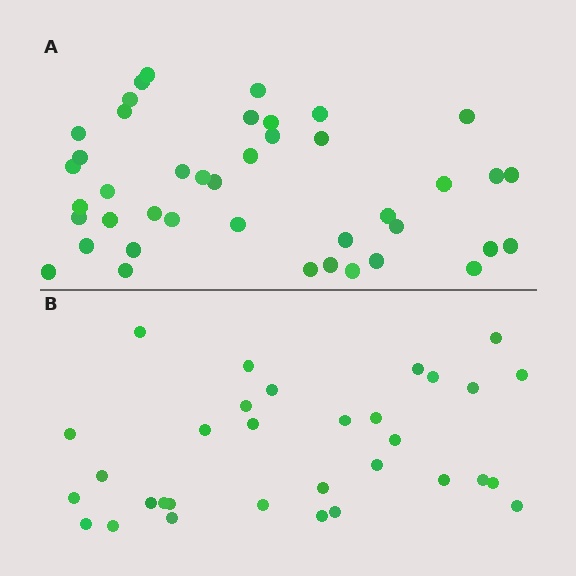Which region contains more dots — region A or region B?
Region A (the top region) has more dots.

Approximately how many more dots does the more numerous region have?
Region A has roughly 10 or so more dots than region B.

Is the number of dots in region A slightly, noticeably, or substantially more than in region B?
Region A has noticeably more, but not dramatically so. The ratio is roughly 1.3 to 1.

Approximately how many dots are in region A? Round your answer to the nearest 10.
About 40 dots. (The exact count is 42, which rounds to 40.)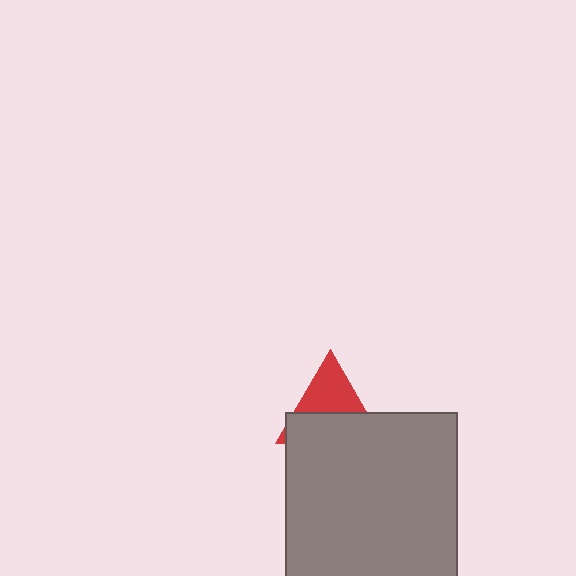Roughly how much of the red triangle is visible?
About half of it is visible (roughly 46%).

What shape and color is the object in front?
The object in front is a gray square.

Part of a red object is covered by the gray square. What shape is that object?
It is a triangle.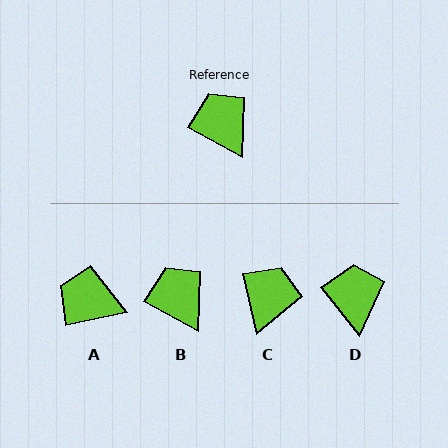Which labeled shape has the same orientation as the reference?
B.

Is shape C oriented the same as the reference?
No, it is off by about 48 degrees.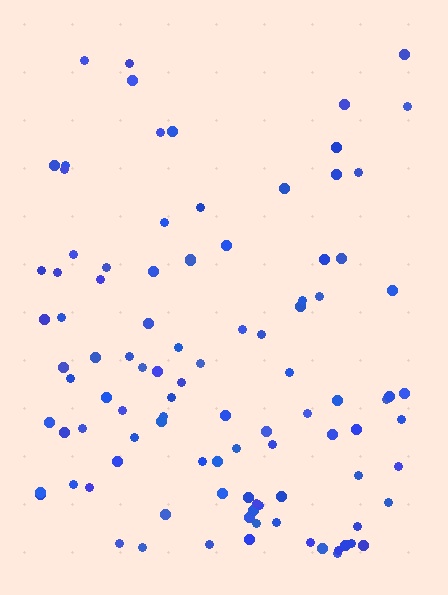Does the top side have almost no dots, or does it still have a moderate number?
Still a moderate number, just noticeably fewer than the bottom.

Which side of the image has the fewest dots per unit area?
The top.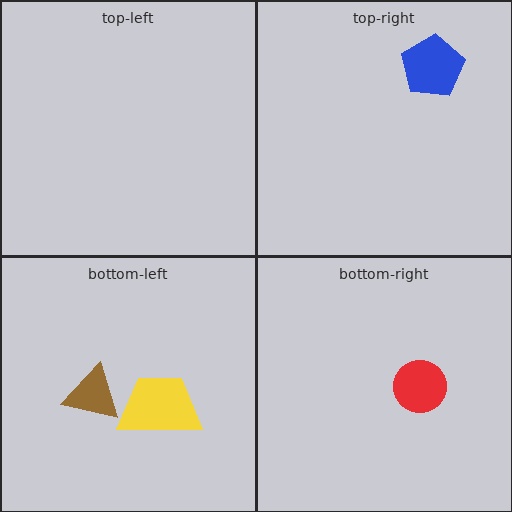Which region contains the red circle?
The bottom-right region.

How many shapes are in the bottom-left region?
2.